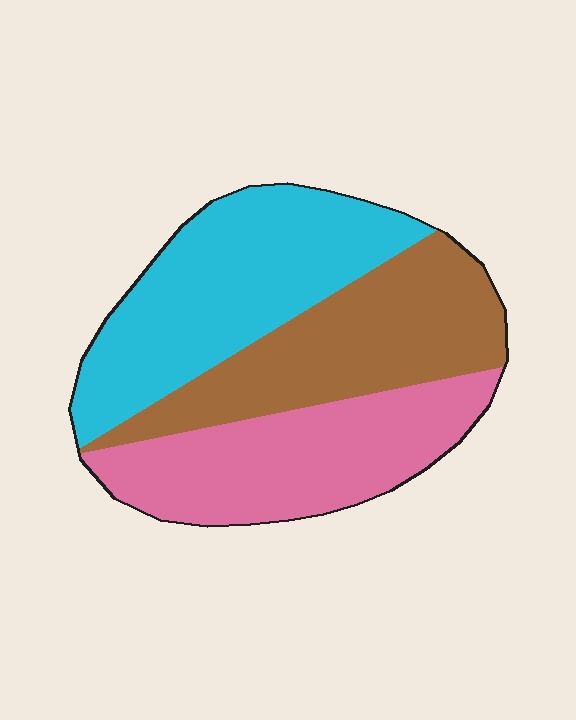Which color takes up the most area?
Cyan, at roughly 35%.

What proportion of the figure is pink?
Pink takes up about one third (1/3) of the figure.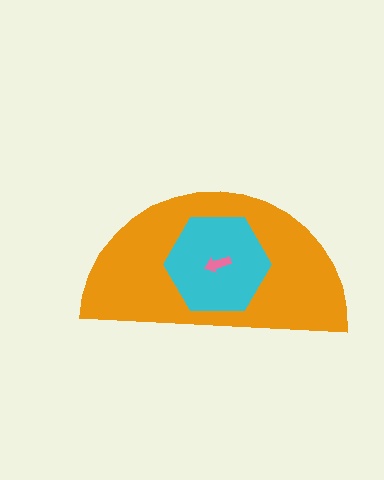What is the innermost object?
The pink arrow.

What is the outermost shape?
The orange semicircle.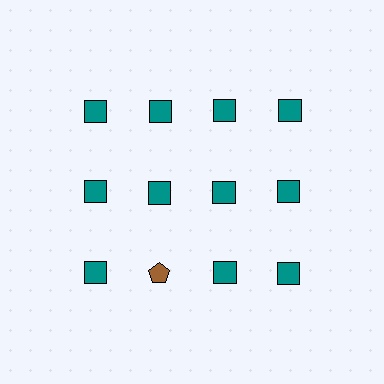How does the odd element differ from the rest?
It differs in both color (brown instead of teal) and shape (pentagon instead of square).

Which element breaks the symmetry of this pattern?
The brown pentagon in the third row, second from left column breaks the symmetry. All other shapes are teal squares.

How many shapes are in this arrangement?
There are 12 shapes arranged in a grid pattern.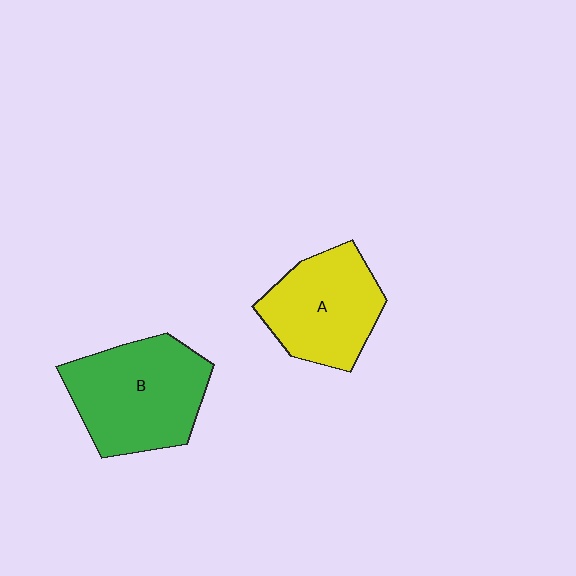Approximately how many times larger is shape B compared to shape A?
Approximately 1.2 times.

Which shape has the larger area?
Shape B (green).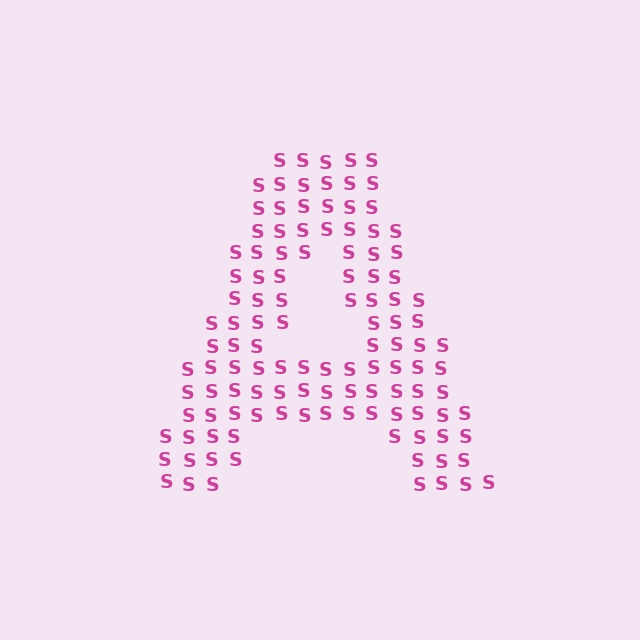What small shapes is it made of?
It is made of small letter S's.